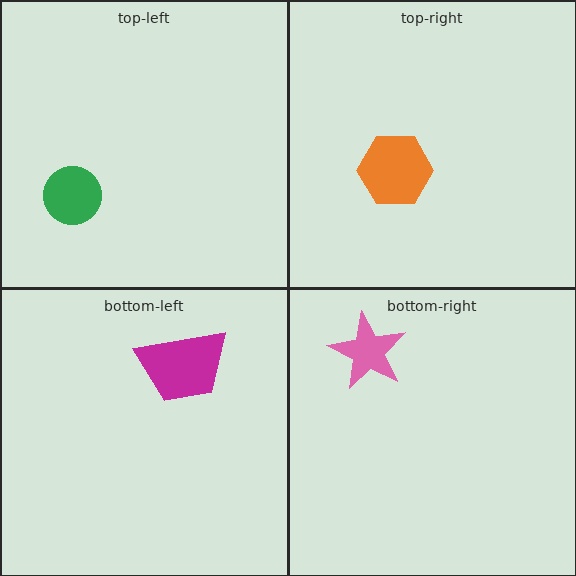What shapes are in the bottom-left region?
The magenta trapezoid.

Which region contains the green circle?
The top-left region.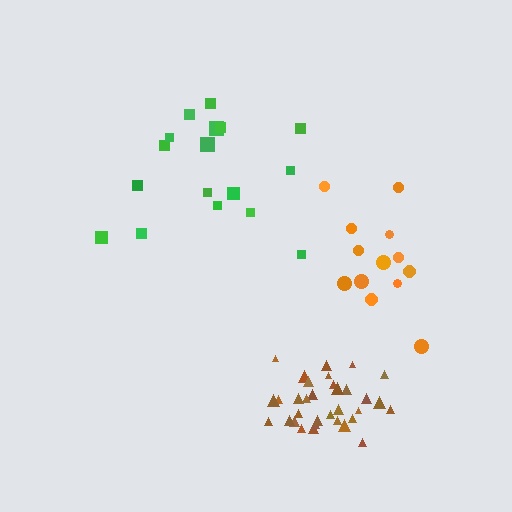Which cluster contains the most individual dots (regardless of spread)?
Brown (33).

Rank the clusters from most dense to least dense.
brown, orange, green.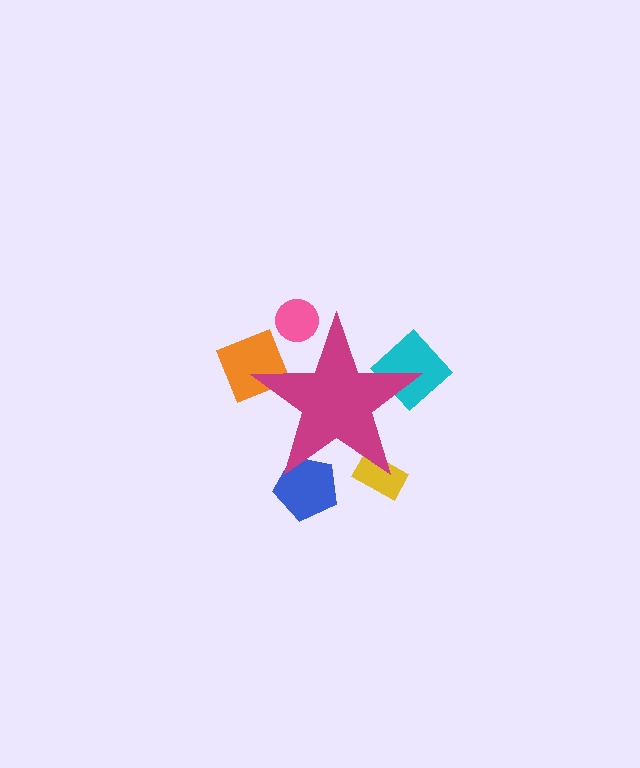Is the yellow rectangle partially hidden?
Yes, the yellow rectangle is partially hidden behind the magenta star.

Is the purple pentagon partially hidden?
Yes, the purple pentagon is partially hidden behind the magenta star.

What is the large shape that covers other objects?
A magenta star.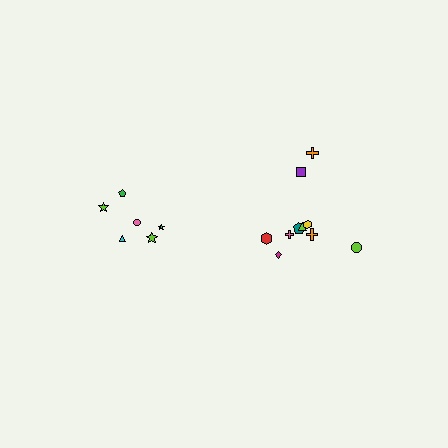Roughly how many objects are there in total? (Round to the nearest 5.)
Roughly 15 objects in total.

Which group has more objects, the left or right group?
The right group.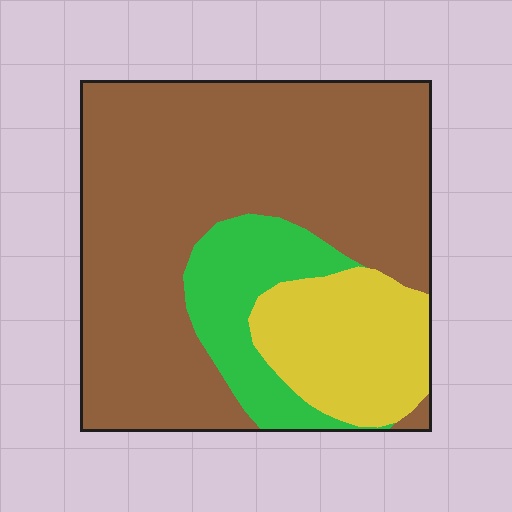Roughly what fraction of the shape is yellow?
Yellow covers around 20% of the shape.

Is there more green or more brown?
Brown.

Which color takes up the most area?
Brown, at roughly 65%.